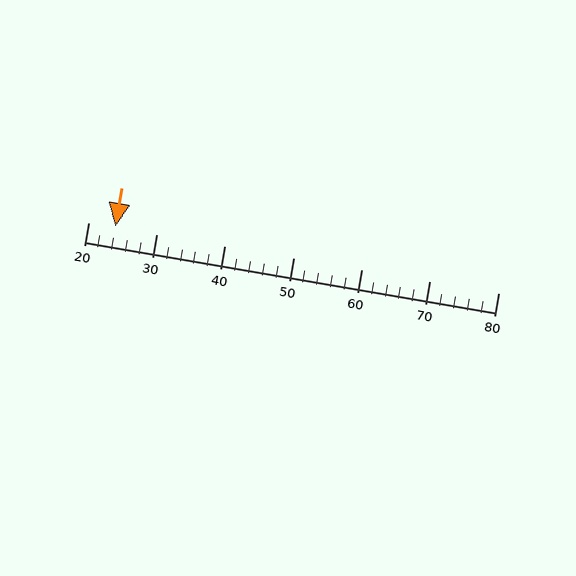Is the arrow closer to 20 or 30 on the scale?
The arrow is closer to 20.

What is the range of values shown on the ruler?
The ruler shows values from 20 to 80.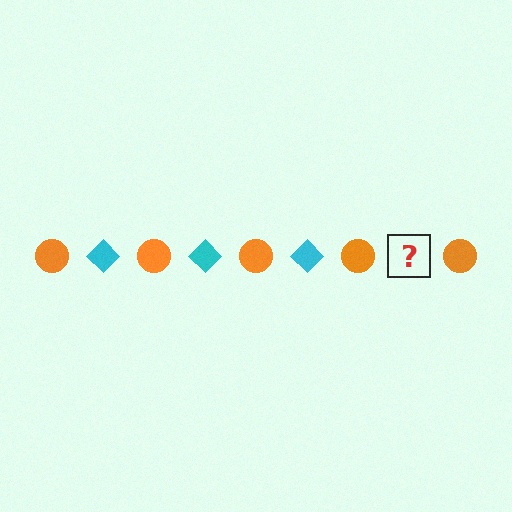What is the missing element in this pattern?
The missing element is a cyan diamond.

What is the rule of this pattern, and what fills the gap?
The rule is that the pattern alternates between orange circle and cyan diamond. The gap should be filled with a cyan diamond.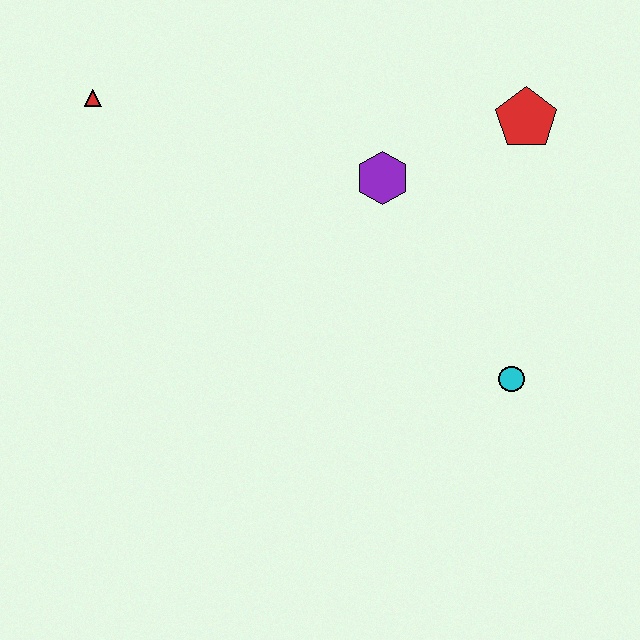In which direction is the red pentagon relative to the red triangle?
The red pentagon is to the right of the red triangle.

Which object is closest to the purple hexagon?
The red pentagon is closest to the purple hexagon.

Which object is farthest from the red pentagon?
The red triangle is farthest from the red pentagon.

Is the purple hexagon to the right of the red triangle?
Yes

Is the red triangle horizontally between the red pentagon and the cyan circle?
No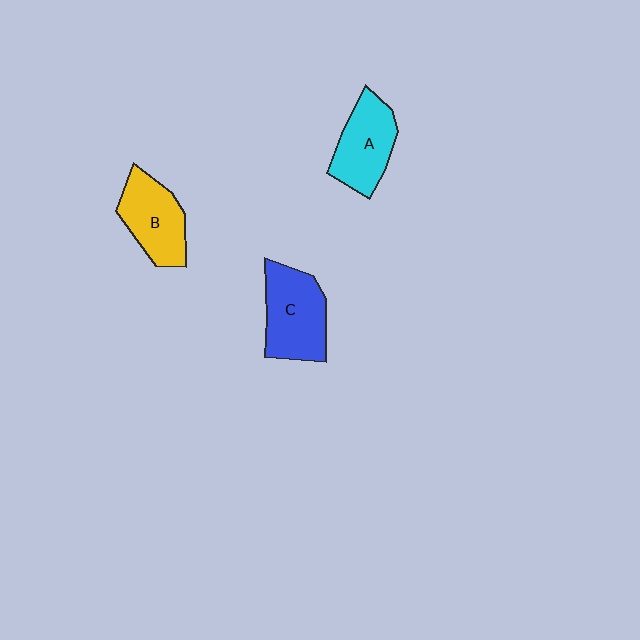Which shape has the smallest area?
Shape A (cyan).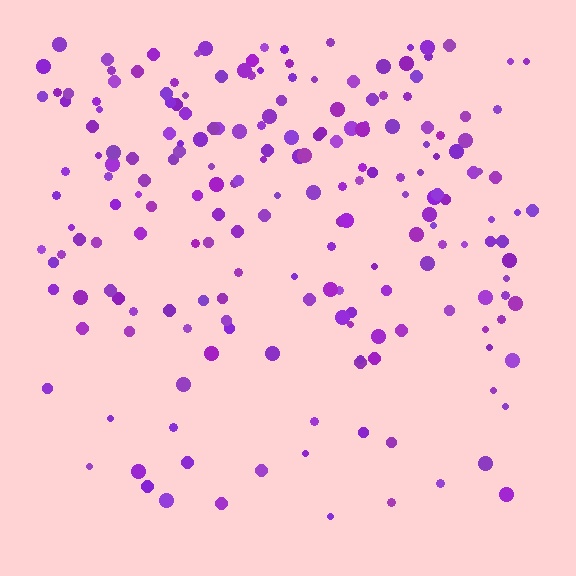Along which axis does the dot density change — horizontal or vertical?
Vertical.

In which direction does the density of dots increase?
From bottom to top, with the top side densest.